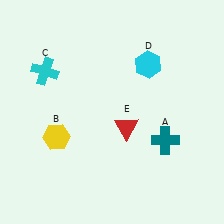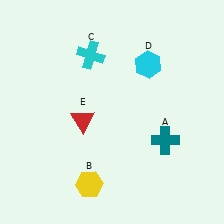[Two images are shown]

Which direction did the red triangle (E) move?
The red triangle (E) moved left.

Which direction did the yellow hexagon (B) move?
The yellow hexagon (B) moved down.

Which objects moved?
The objects that moved are: the yellow hexagon (B), the cyan cross (C), the red triangle (E).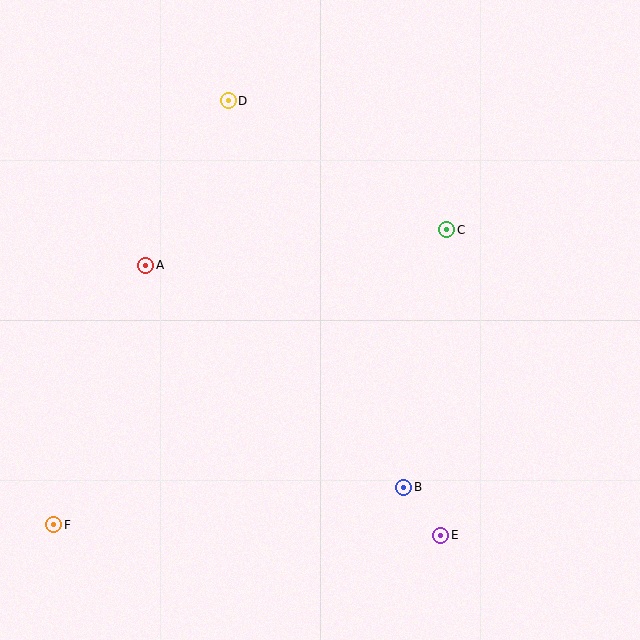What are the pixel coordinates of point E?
Point E is at (441, 535).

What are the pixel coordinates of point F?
Point F is at (54, 525).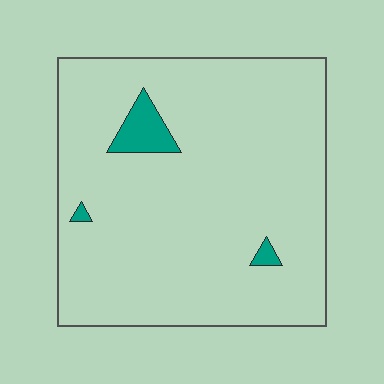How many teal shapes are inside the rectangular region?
3.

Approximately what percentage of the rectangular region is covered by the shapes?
Approximately 5%.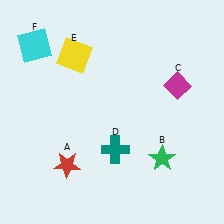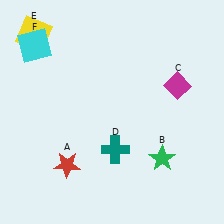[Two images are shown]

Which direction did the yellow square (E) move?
The yellow square (E) moved left.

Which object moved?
The yellow square (E) moved left.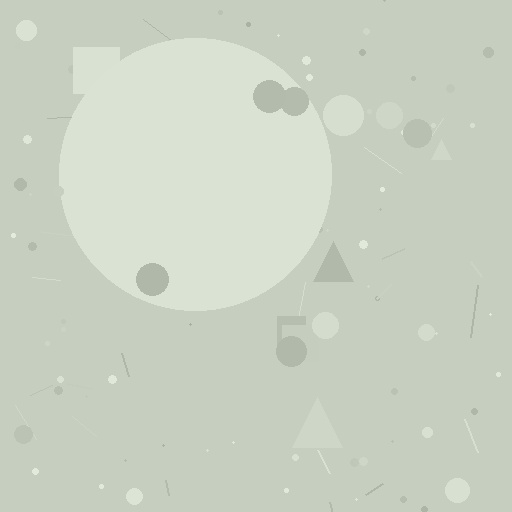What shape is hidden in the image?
A circle is hidden in the image.